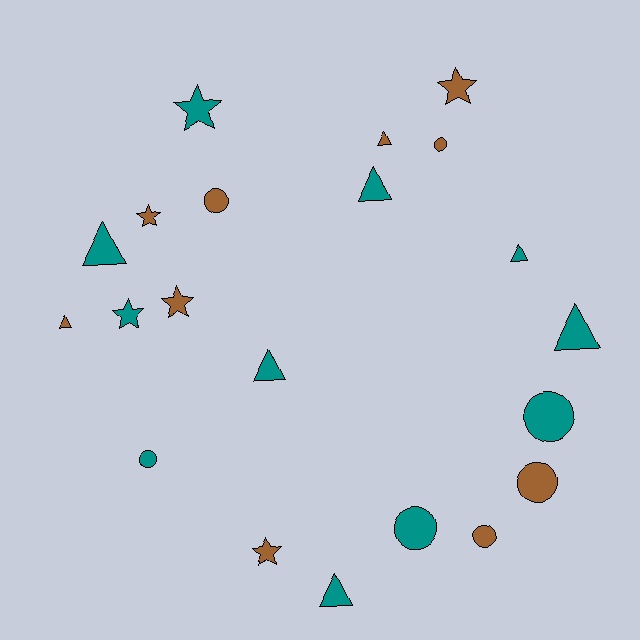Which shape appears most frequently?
Triangle, with 8 objects.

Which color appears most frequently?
Teal, with 11 objects.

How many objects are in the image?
There are 21 objects.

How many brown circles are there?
There are 4 brown circles.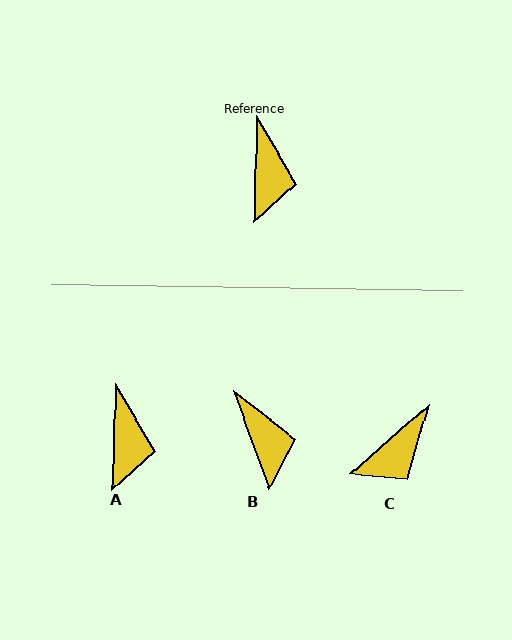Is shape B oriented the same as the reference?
No, it is off by about 21 degrees.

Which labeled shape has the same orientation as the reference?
A.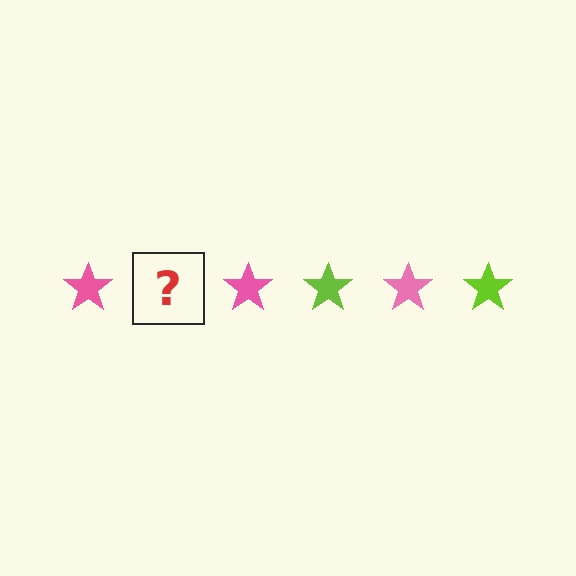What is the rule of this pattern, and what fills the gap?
The rule is that the pattern cycles through pink, lime stars. The gap should be filled with a lime star.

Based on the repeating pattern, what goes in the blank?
The blank should be a lime star.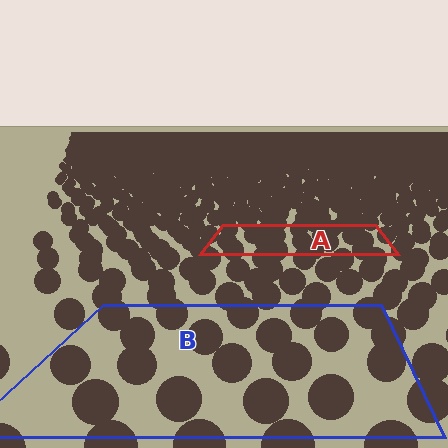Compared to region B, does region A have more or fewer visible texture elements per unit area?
Region A has more texture elements per unit area — they are packed more densely because it is farther away.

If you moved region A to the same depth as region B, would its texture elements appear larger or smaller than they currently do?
They would appear larger. At a closer depth, the same texture elements are projected at a bigger on-screen size.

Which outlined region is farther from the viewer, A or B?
Region A is farther from the viewer — the texture elements inside it appear smaller and more densely packed.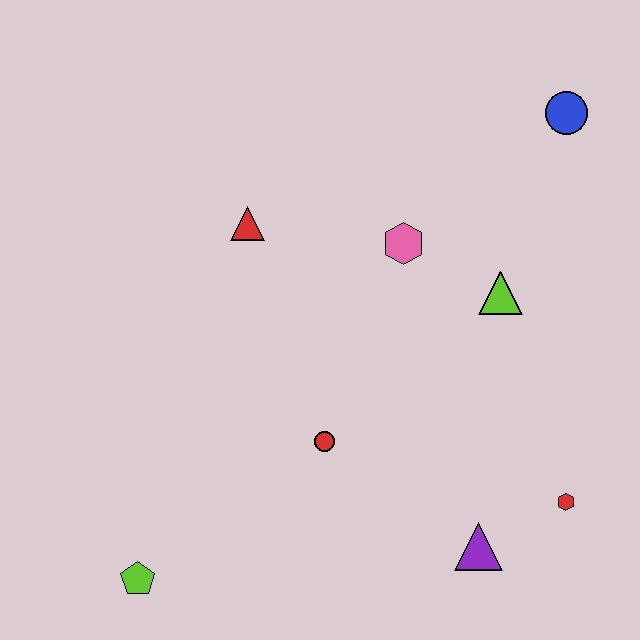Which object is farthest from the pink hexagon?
The lime pentagon is farthest from the pink hexagon.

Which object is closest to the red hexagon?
The purple triangle is closest to the red hexagon.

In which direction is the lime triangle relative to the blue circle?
The lime triangle is below the blue circle.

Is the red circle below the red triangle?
Yes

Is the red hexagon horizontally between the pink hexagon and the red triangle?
No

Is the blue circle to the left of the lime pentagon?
No